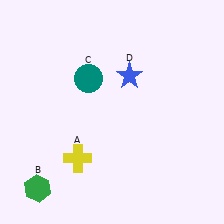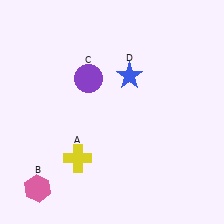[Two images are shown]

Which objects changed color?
B changed from green to pink. C changed from teal to purple.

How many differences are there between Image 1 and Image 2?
There are 2 differences between the two images.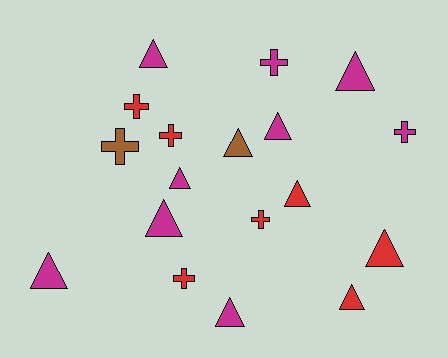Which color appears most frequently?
Magenta, with 9 objects.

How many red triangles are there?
There are 3 red triangles.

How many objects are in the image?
There are 18 objects.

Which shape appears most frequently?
Triangle, with 11 objects.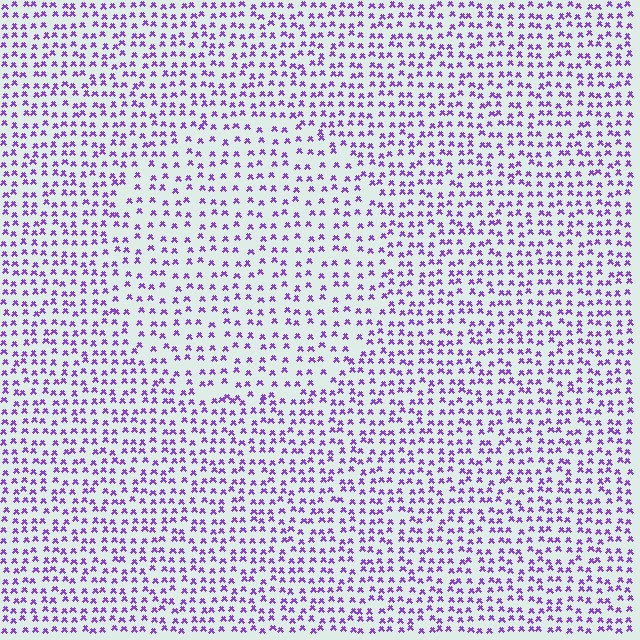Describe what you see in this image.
The image contains small purple elements arranged at two different densities. A circle-shaped region is visible where the elements are less densely packed than the surrounding area.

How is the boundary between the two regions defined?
The boundary is defined by a change in element density (approximately 1.5x ratio). All elements are the same color, size, and shape.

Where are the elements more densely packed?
The elements are more densely packed outside the circle boundary.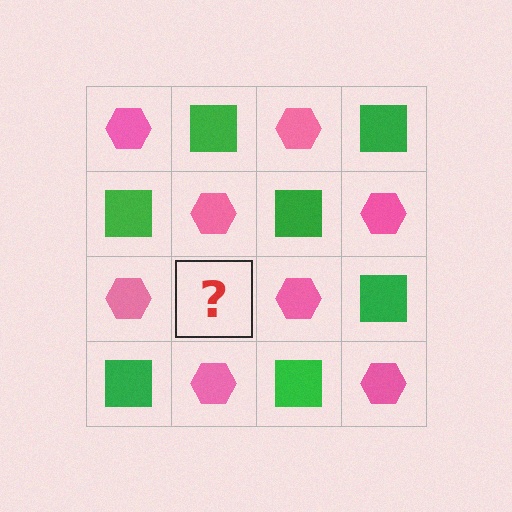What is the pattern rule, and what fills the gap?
The rule is that it alternates pink hexagon and green square in a checkerboard pattern. The gap should be filled with a green square.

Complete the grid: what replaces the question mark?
The question mark should be replaced with a green square.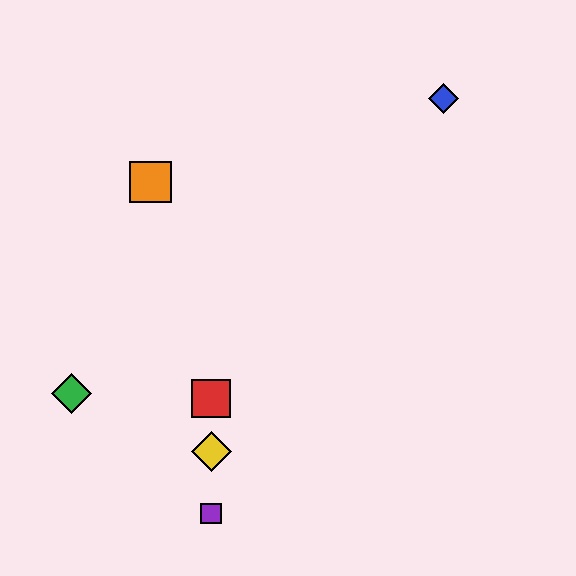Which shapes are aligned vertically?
The red square, the yellow diamond, the purple square are aligned vertically.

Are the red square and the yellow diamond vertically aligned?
Yes, both are at x≈211.